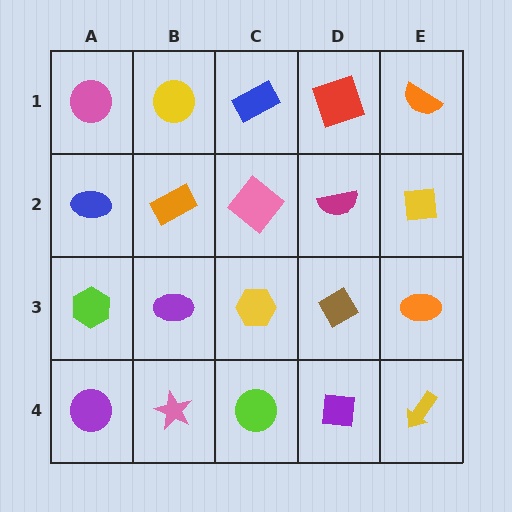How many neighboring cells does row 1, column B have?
3.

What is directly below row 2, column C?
A yellow hexagon.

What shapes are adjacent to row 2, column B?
A yellow circle (row 1, column B), a purple ellipse (row 3, column B), a blue ellipse (row 2, column A), a pink diamond (row 2, column C).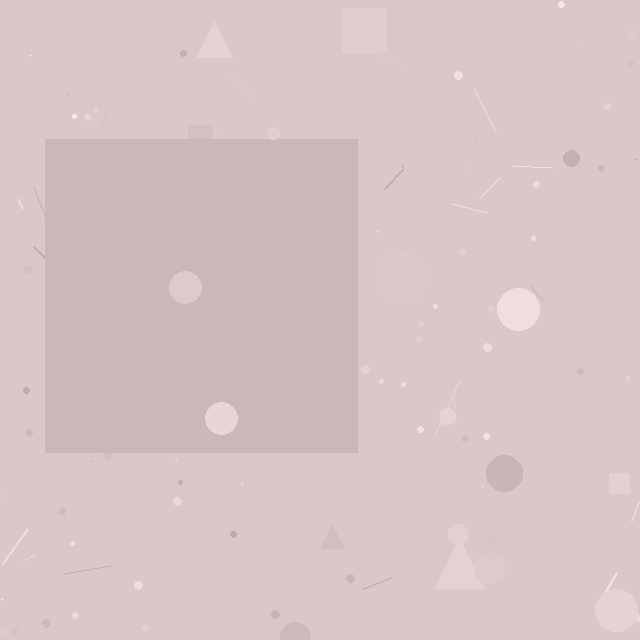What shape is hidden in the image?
A square is hidden in the image.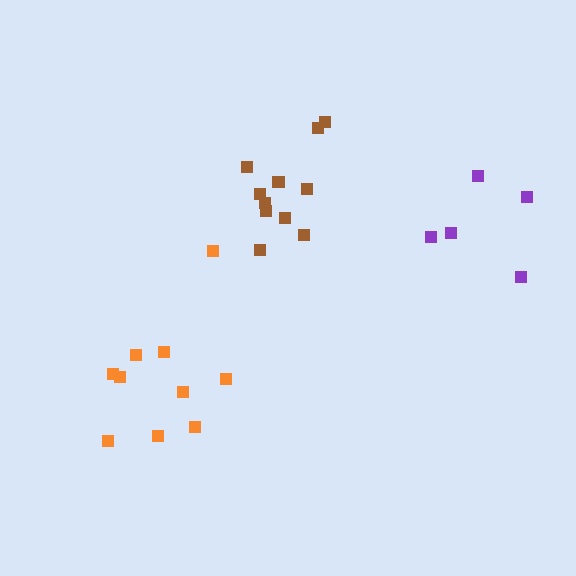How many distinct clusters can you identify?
There are 3 distinct clusters.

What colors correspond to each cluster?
The clusters are colored: orange, brown, purple.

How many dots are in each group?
Group 1: 10 dots, Group 2: 11 dots, Group 3: 5 dots (26 total).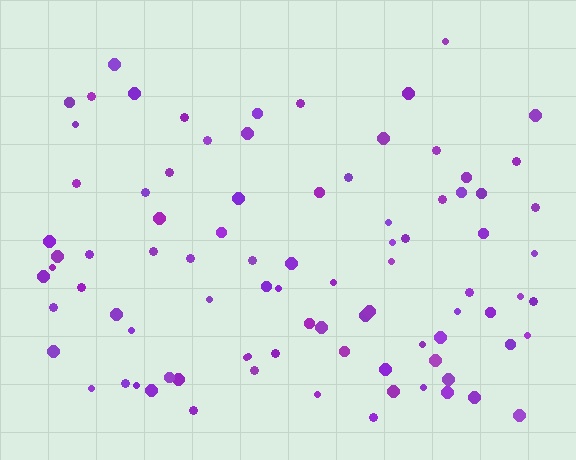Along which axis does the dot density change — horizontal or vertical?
Vertical.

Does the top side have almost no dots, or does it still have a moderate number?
Still a moderate number, just noticeably fewer than the bottom.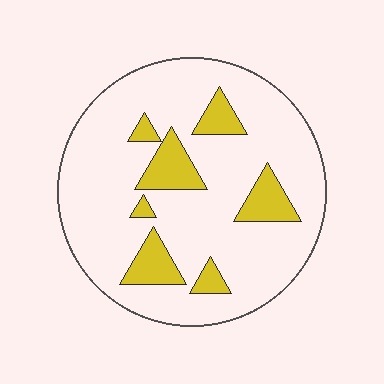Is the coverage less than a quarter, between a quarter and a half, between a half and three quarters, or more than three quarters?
Less than a quarter.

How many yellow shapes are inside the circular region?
7.